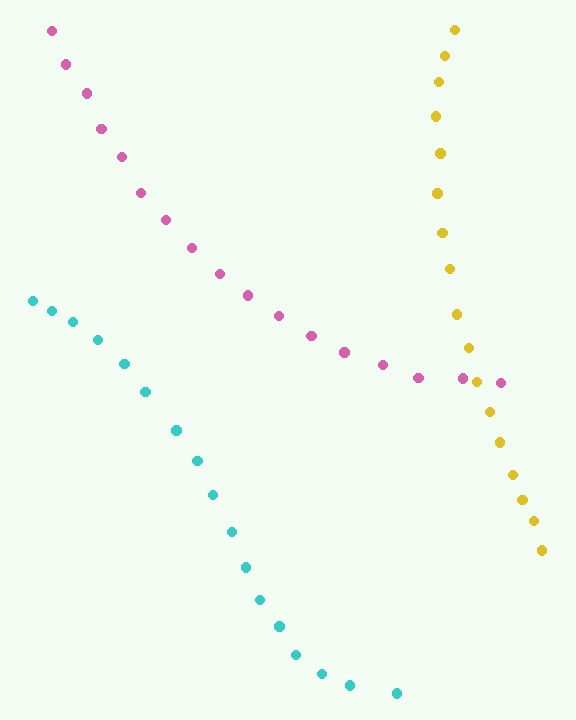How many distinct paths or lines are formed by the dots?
There are 3 distinct paths.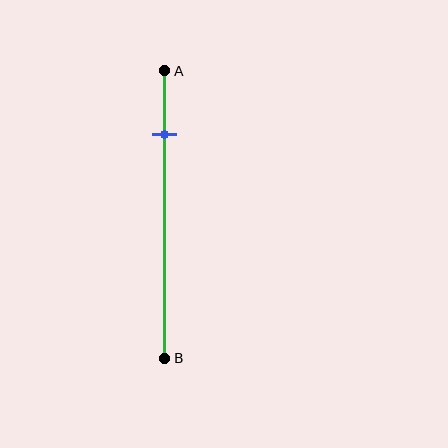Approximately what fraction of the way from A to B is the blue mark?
The blue mark is approximately 20% of the way from A to B.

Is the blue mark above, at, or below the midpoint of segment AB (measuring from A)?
The blue mark is above the midpoint of segment AB.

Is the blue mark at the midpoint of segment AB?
No, the mark is at about 20% from A, not at the 50% midpoint.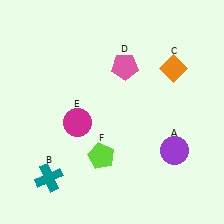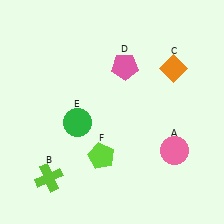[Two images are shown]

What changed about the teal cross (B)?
In Image 1, B is teal. In Image 2, it changed to lime.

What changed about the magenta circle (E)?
In Image 1, E is magenta. In Image 2, it changed to green.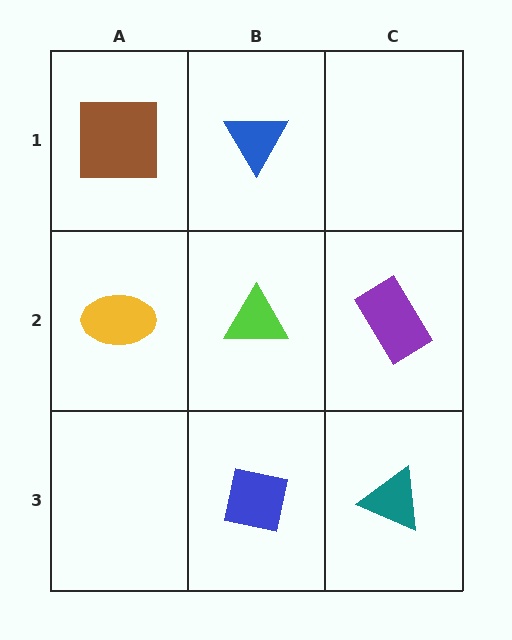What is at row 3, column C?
A teal triangle.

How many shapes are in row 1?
2 shapes.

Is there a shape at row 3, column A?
No, that cell is empty.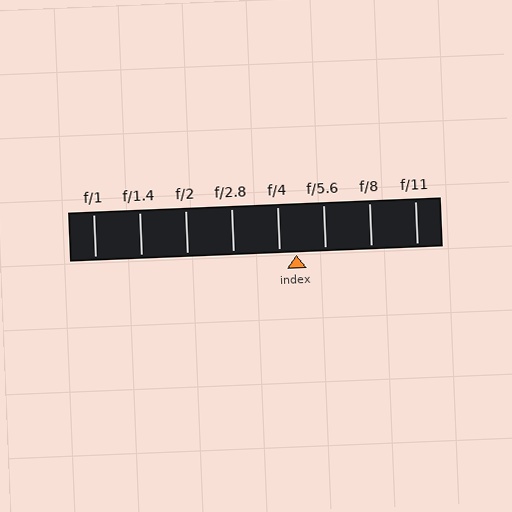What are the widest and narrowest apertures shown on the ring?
The widest aperture shown is f/1 and the narrowest is f/11.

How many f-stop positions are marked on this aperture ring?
There are 8 f-stop positions marked.